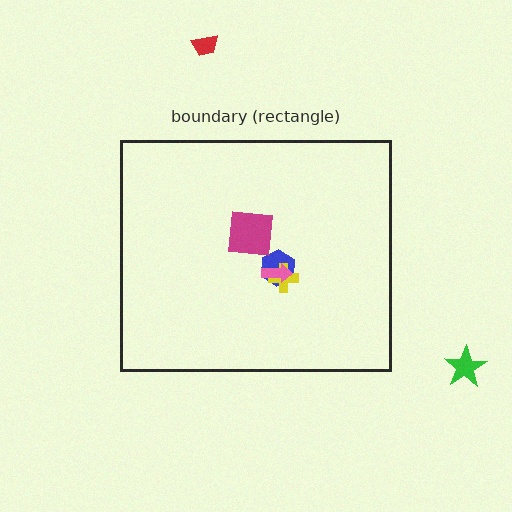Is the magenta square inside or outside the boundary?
Inside.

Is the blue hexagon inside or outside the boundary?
Inside.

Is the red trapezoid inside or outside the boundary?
Outside.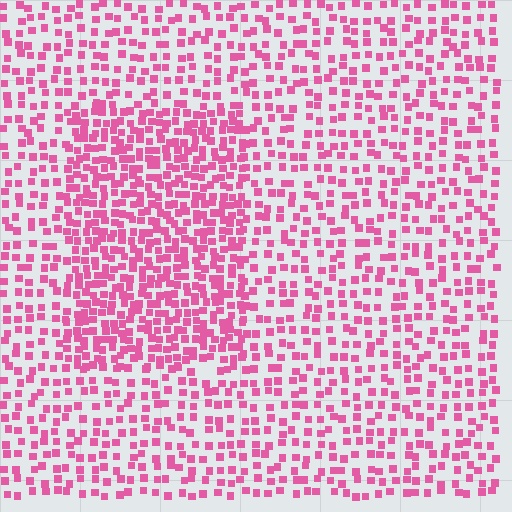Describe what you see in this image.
The image contains small pink elements arranged at two different densities. A rectangle-shaped region is visible where the elements are more densely packed than the surrounding area.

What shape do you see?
I see a rectangle.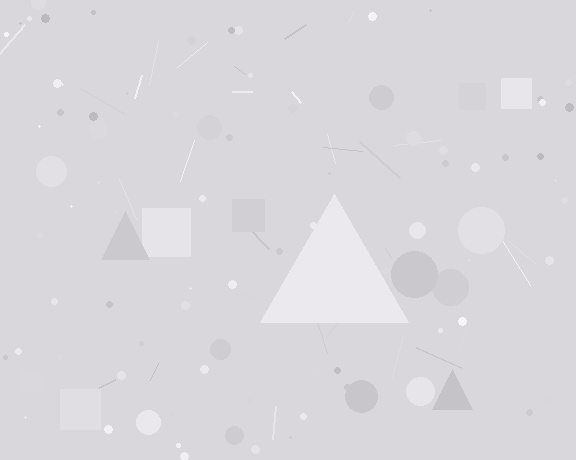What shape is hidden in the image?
A triangle is hidden in the image.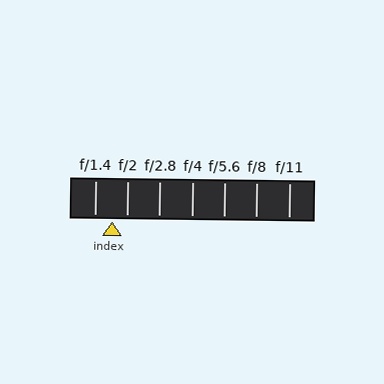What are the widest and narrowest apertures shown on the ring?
The widest aperture shown is f/1.4 and the narrowest is f/11.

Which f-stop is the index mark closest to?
The index mark is closest to f/2.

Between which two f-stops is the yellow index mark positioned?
The index mark is between f/1.4 and f/2.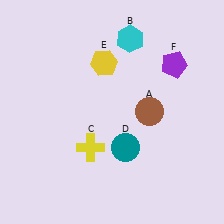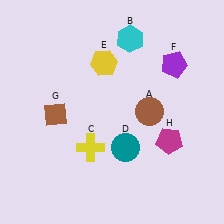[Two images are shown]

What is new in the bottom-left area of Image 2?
A brown diamond (G) was added in the bottom-left area of Image 2.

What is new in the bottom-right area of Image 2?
A magenta pentagon (H) was added in the bottom-right area of Image 2.